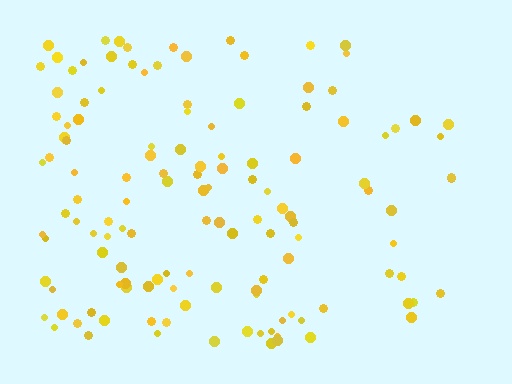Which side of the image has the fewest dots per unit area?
The right.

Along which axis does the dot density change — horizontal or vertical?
Horizontal.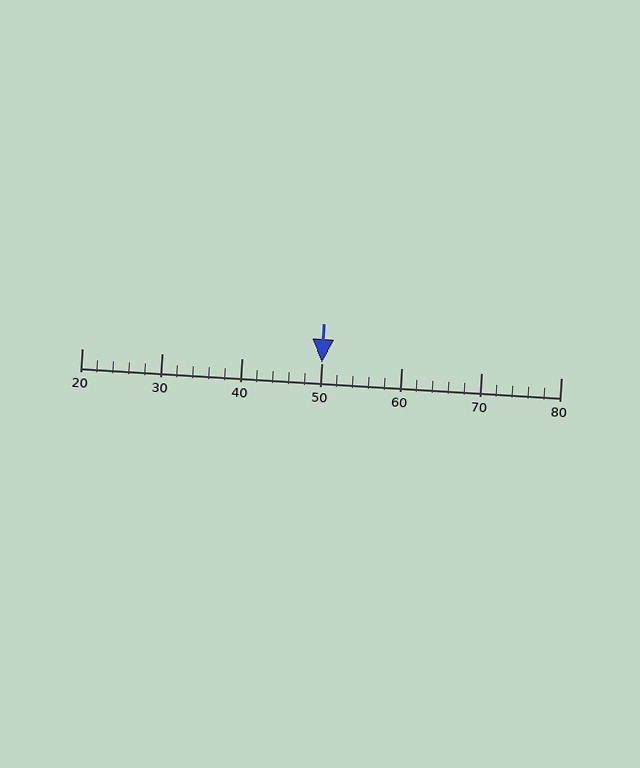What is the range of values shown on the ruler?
The ruler shows values from 20 to 80.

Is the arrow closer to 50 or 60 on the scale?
The arrow is closer to 50.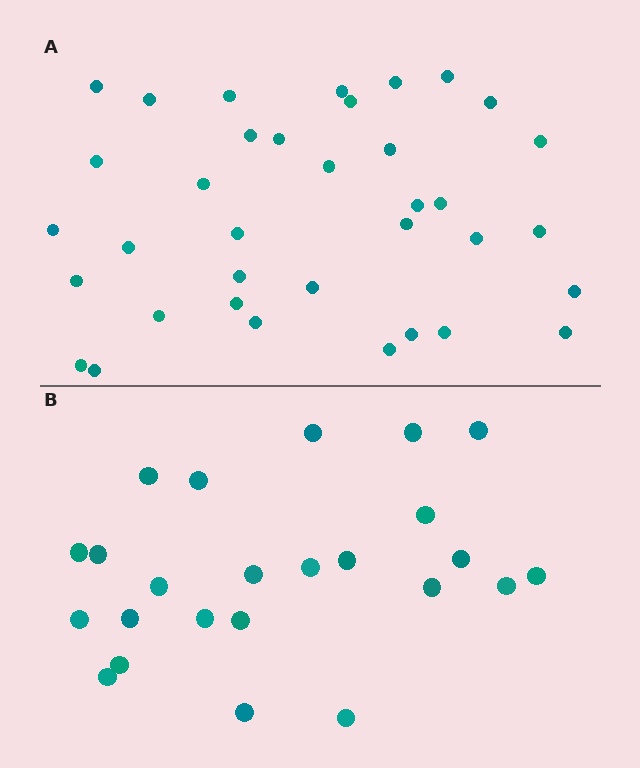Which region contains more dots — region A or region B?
Region A (the top region) has more dots.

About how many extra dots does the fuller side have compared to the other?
Region A has roughly 12 or so more dots than region B.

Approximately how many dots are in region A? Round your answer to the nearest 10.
About 40 dots. (The exact count is 36, which rounds to 40.)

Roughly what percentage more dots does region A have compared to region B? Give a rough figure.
About 50% more.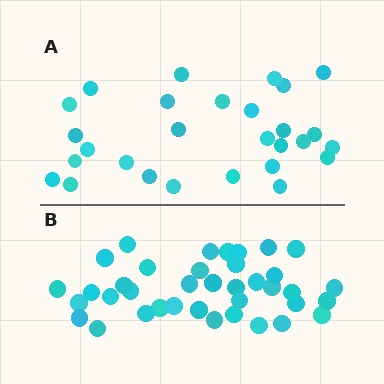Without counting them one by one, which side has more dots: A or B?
Region B (the bottom region) has more dots.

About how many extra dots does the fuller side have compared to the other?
Region B has roughly 10 or so more dots than region A.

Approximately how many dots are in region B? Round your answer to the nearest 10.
About 40 dots. (The exact count is 38, which rounds to 40.)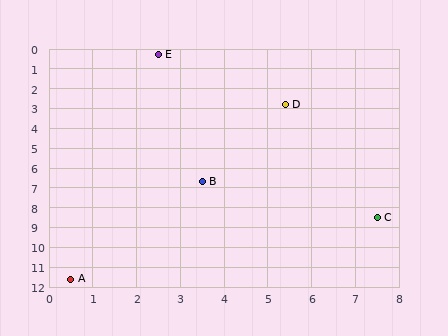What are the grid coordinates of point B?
Point B is at approximately (3.5, 6.7).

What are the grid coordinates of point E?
Point E is at approximately (2.5, 0.3).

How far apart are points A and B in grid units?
Points A and B are about 5.7 grid units apart.